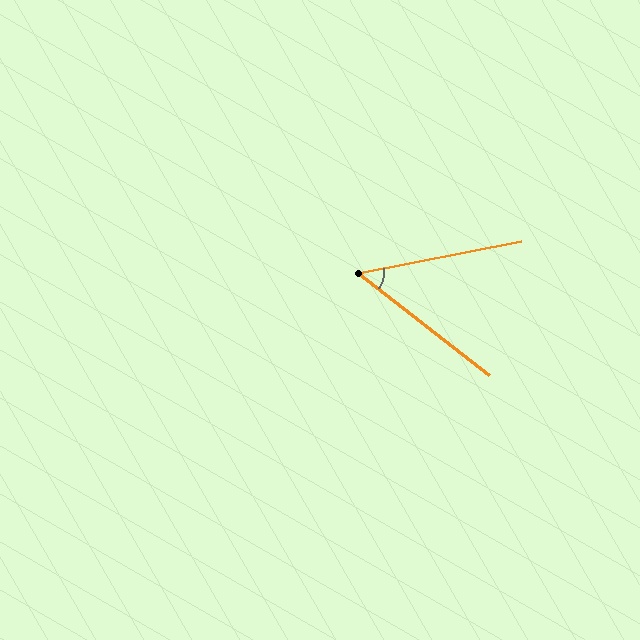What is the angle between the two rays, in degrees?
Approximately 49 degrees.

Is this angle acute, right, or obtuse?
It is acute.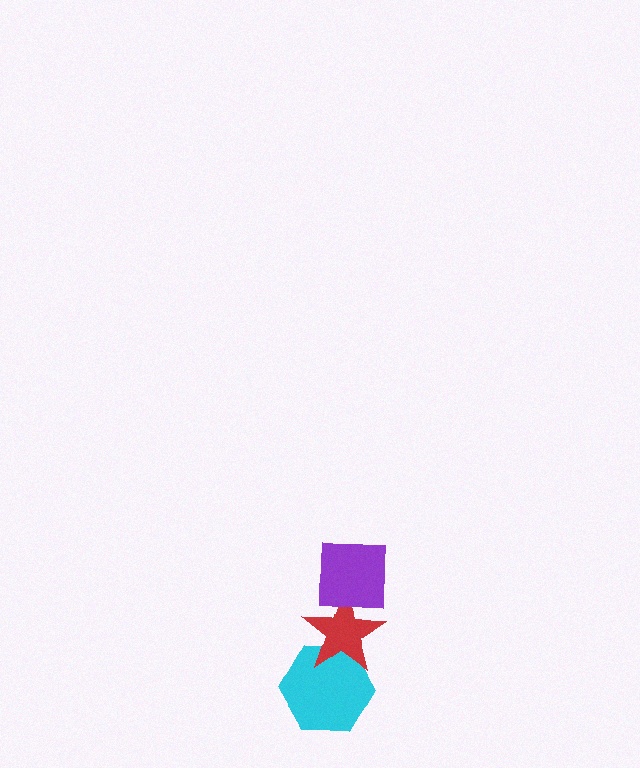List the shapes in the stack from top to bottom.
From top to bottom: the purple square, the red star, the cyan hexagon.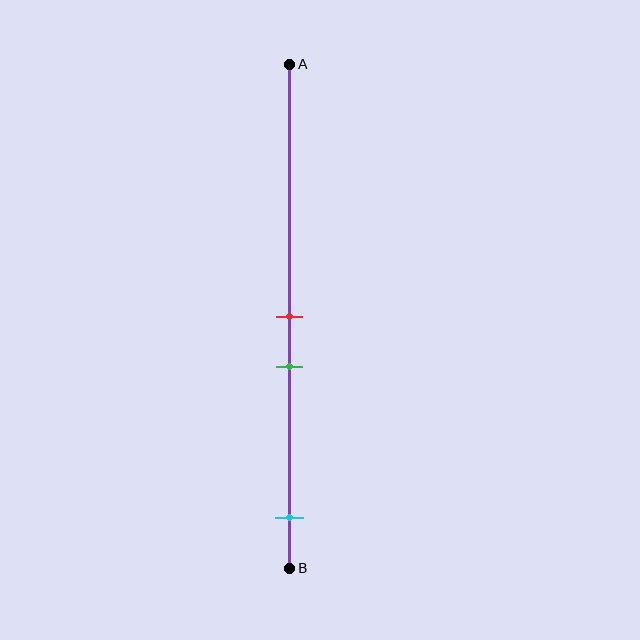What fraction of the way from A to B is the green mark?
The green mark is approximately 60% (0.6) of the way from A to B.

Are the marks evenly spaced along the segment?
No, the marks are not evenly spaced.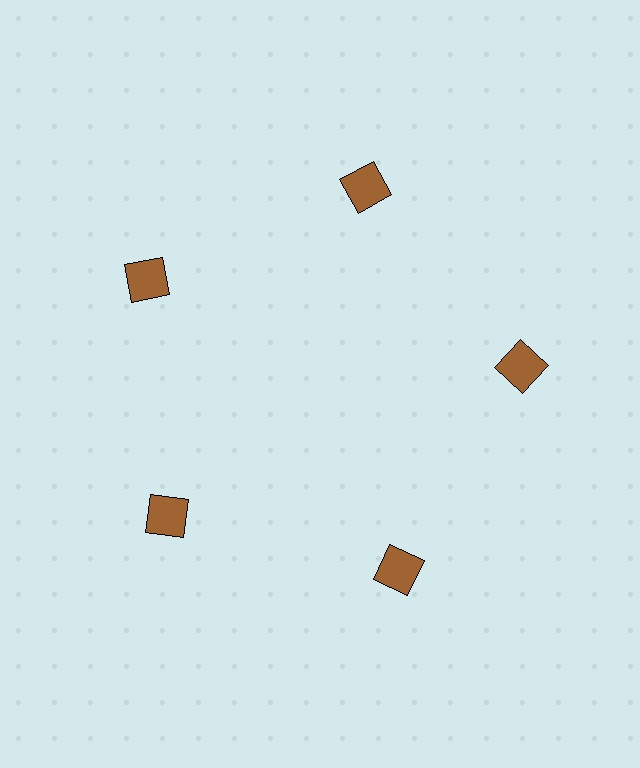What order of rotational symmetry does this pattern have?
This pattern has 5-fold rotational symmetry.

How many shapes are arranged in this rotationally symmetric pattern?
There are 5 shapes, arranged in 5 groups of 1.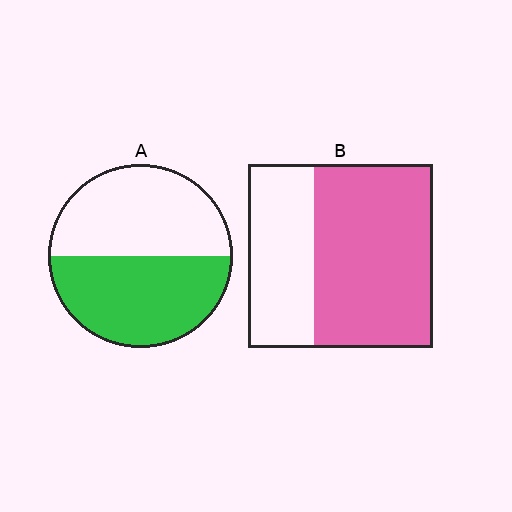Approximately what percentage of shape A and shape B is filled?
A is approximately 50% and B is approximately 65%.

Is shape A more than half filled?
Roughly half.